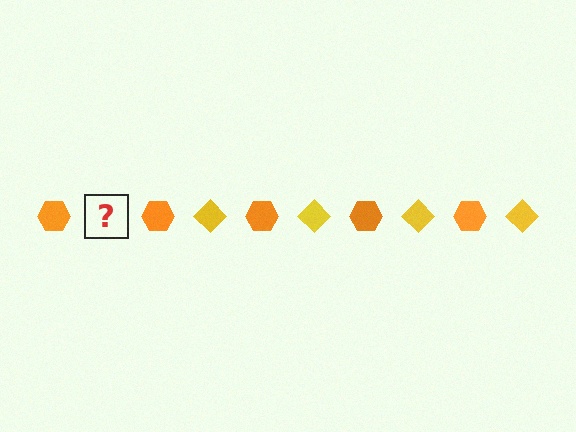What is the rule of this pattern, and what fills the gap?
The rule is that the pattern alternates between orange hexagon and yellow diamond. The gap should be filled with a yellow diamond.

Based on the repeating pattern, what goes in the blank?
The blank should be a yellow diamond.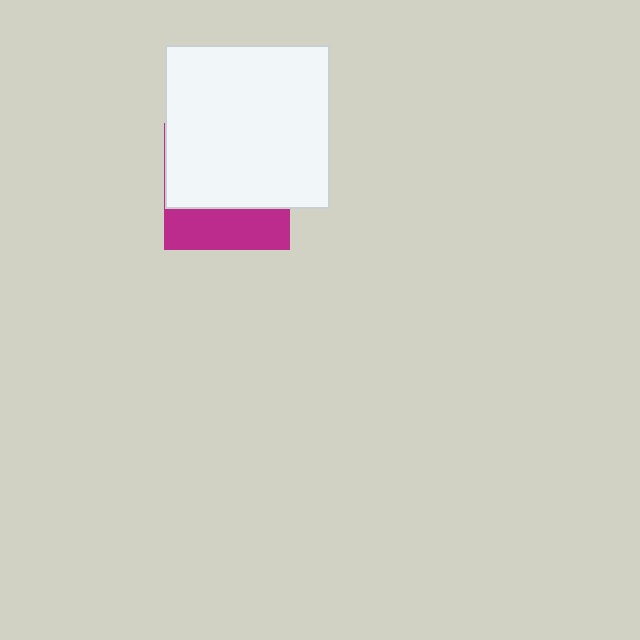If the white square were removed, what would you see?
You would see the complete magenta square.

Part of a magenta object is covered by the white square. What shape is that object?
It is a square.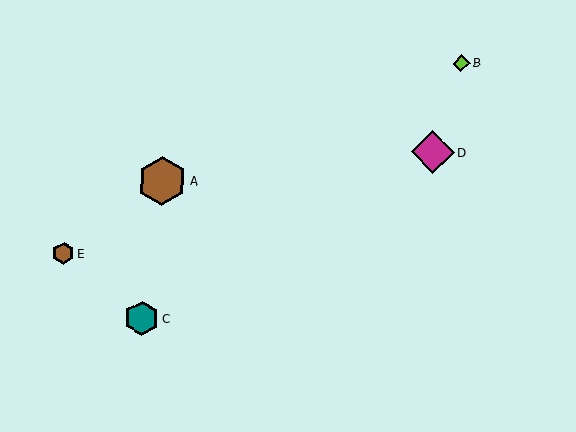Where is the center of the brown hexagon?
The center of the brown hexagon is at (162, 181).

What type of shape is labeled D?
Shape D is a magenta diamond.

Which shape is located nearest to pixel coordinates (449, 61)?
The lime diamond (labeled B) at (461, 63) is nearest to that location.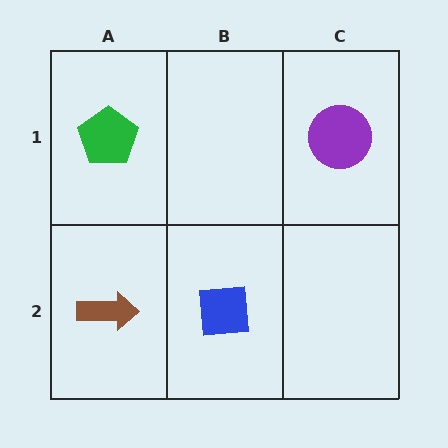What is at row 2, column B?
A blue square.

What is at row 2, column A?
A brown arrow.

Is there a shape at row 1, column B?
No, that cell is empty.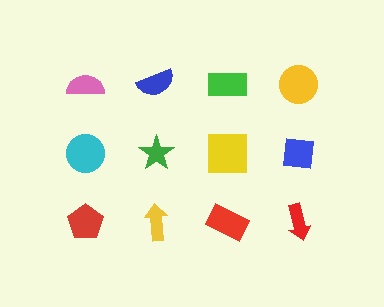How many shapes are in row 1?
4 shapes.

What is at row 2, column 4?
A blue square.